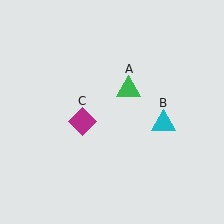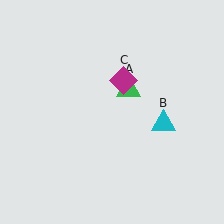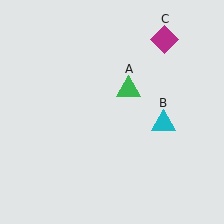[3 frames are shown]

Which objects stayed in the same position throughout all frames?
Green triangle (object A) and cyan triangle (object B) remained stationary.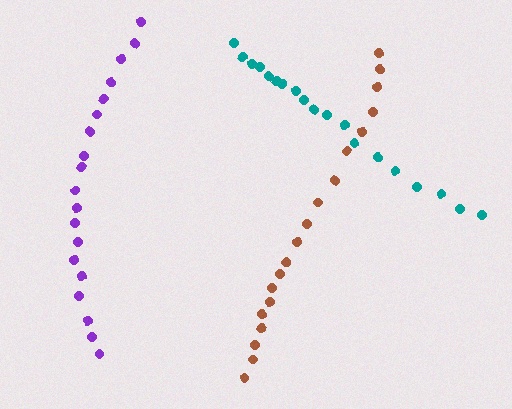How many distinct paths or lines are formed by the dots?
There are 3 distinct paths.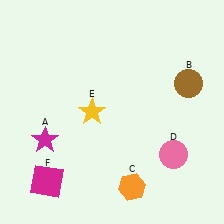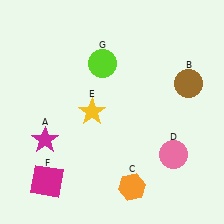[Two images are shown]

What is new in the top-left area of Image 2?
A lime circle (G) was added in the top-left area of Image 2.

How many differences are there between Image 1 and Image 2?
There is 1 difference between the two images.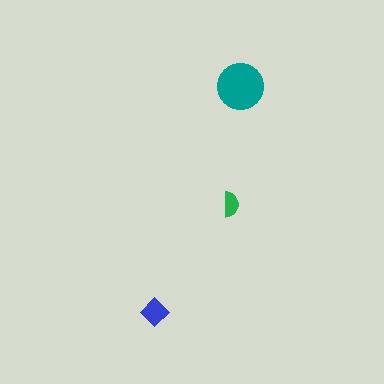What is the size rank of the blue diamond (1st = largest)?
2nd.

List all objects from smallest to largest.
The green semicircle, the blue diamond, the teal circle.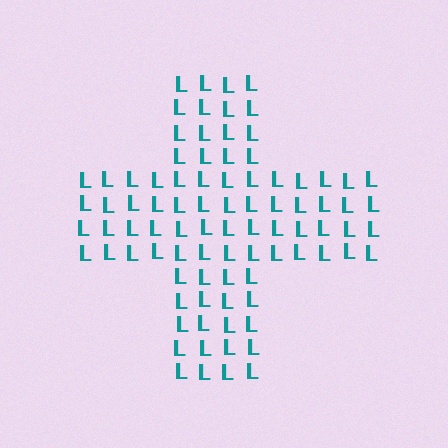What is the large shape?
The large shape is a cross.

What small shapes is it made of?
It is made of small letter L's.